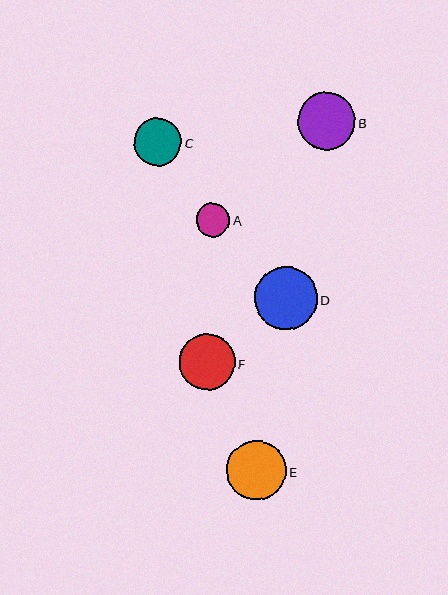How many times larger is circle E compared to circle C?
Circle E is approximately 1.3 times the size of circle C.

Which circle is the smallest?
Circle A is the smallest with a size of approximately 33 pixels.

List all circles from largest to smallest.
From largest to smallest: D, E, B, F, C, A.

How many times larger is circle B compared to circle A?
Circle B is approximately 1.7 times the size of circle A.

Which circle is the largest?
Circle D is the largest with a size of approximately 62 pixels.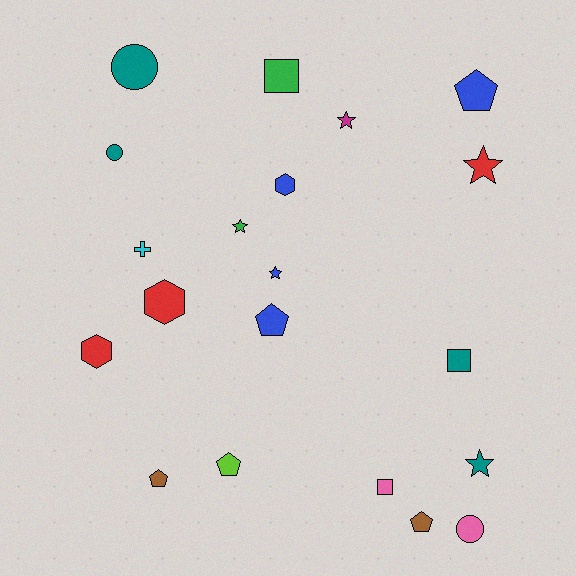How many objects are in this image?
There are 20 objects.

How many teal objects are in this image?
There are 4 teal objects.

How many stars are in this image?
There are 5 stars.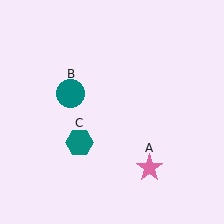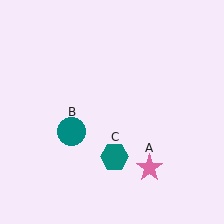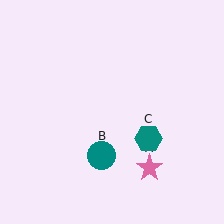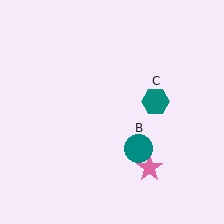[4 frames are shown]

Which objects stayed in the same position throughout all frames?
Pink star (object A) remained stationary.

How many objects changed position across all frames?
2 objects changed position: teal circle (object B), teal hexagon (object C).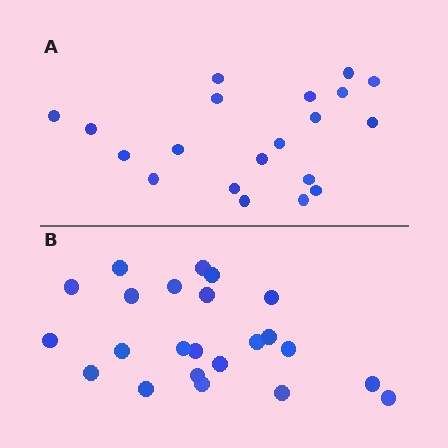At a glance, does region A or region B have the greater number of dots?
Region B (the bottom region) has more dots.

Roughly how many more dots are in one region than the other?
Region B has just a few more — roughly 2 or 3 more dots than region A.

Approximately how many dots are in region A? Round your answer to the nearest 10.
About 20 dots.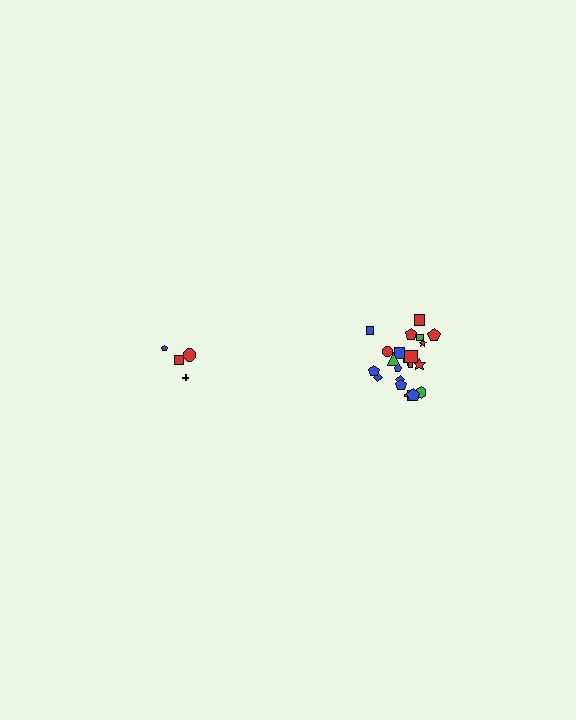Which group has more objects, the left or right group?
The right group.